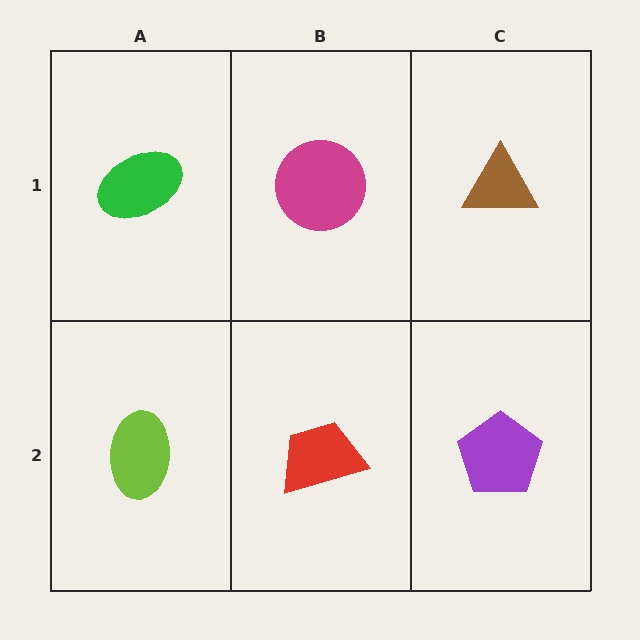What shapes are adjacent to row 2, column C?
A brown triangle (row 1, column C), a red trapezoid (row 2, column B).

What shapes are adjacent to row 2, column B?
A magenta circle (row 1, column B), a lime ellipse (row 2, column A), a purple pentagon (row 2, column C).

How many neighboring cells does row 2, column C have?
2.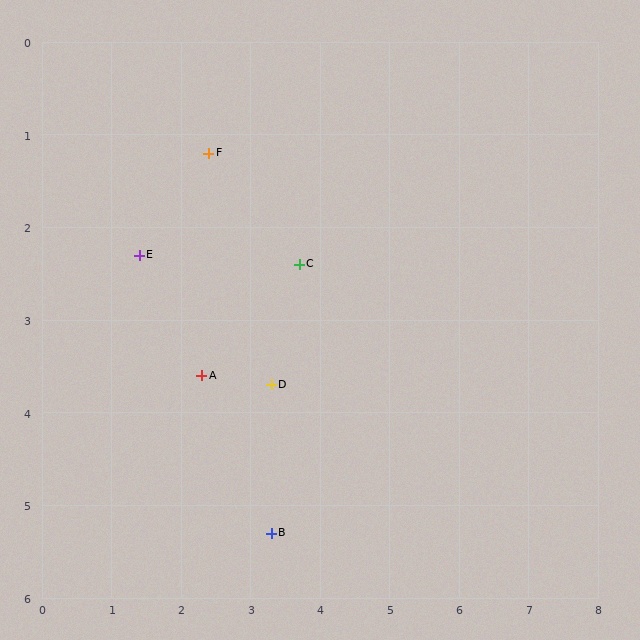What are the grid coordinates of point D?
Point D is at approximately (3.3, 3.7).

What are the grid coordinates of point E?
Point E is at approximately (1.4, 2.3).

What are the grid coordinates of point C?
Point C is at approximately (3.7, 2.4).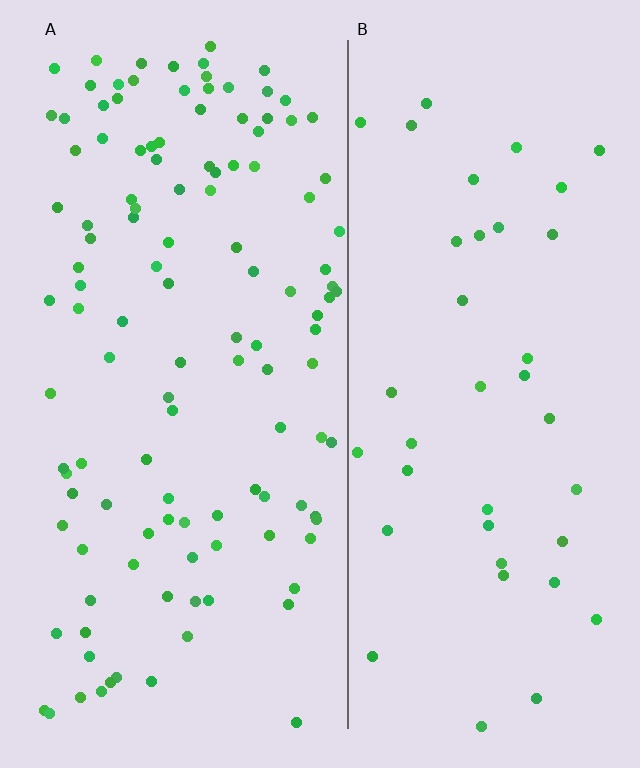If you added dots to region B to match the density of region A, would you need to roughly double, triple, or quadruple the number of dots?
Approximately triple.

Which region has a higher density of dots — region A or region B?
A (the left).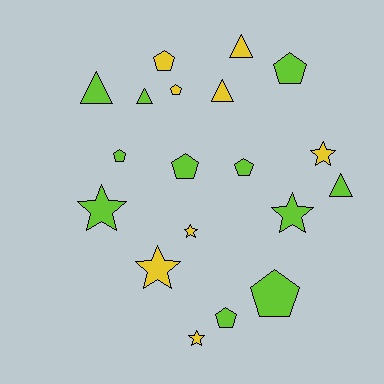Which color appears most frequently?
Lime, with 11 objects.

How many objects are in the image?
There are 19 objects.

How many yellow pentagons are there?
There are 2 yellow pentagons.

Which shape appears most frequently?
Pentagon, with 8 objects.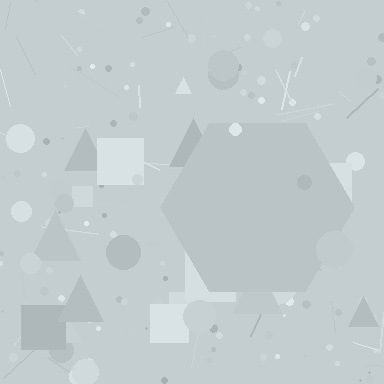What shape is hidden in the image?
A hexagon is hidden in the image.